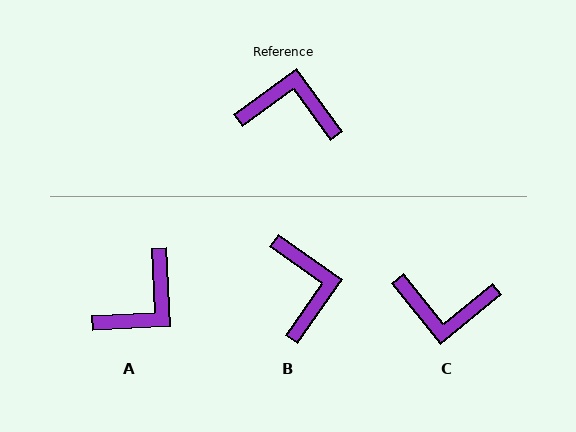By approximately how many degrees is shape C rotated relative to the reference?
Approximately 177 degrees clockwise.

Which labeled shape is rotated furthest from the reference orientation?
C, about 177 degrees away.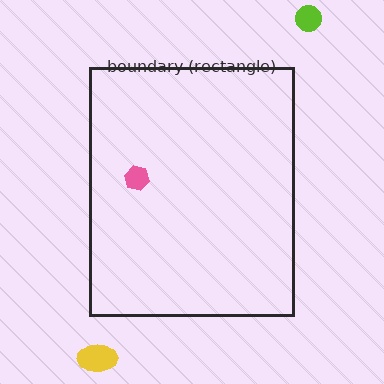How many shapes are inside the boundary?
1 inside, 2 outside.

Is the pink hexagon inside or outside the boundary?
Inside.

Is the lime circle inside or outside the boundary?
Outside.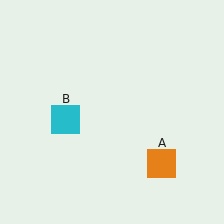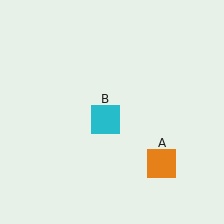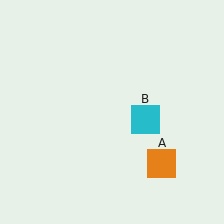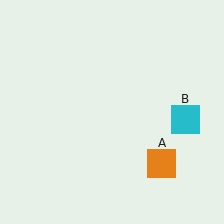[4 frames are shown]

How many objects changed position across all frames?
1 object changed position: cyan square (object B).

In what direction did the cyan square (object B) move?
The cyan square (object B) moved right.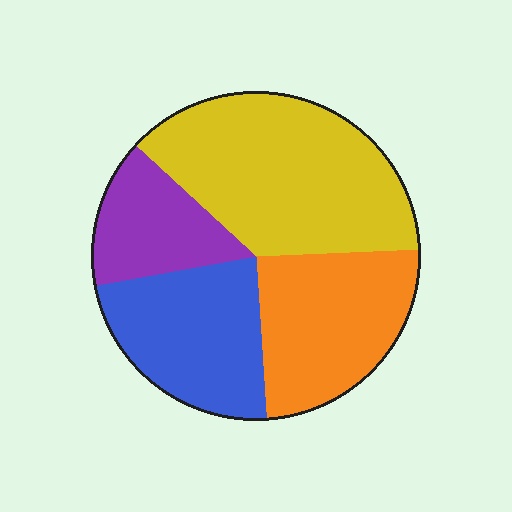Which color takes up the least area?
Purple, at roughly 15%.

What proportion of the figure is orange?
Orange takes up between a sixth and a third of the figure.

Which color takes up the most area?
Yellow, at roughly 40%.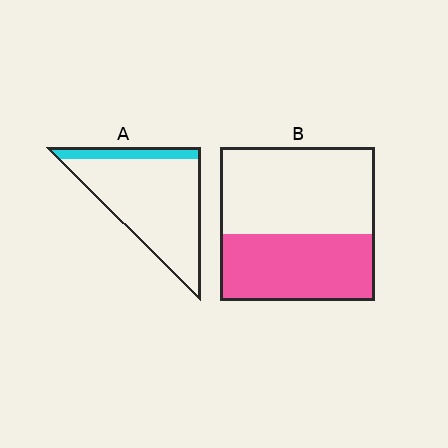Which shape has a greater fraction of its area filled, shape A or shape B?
Shape B.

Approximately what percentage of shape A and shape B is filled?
A is approximately 15% and B is approximately 45%.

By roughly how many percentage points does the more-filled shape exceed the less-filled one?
By roughly 30 percentage points (B over A).